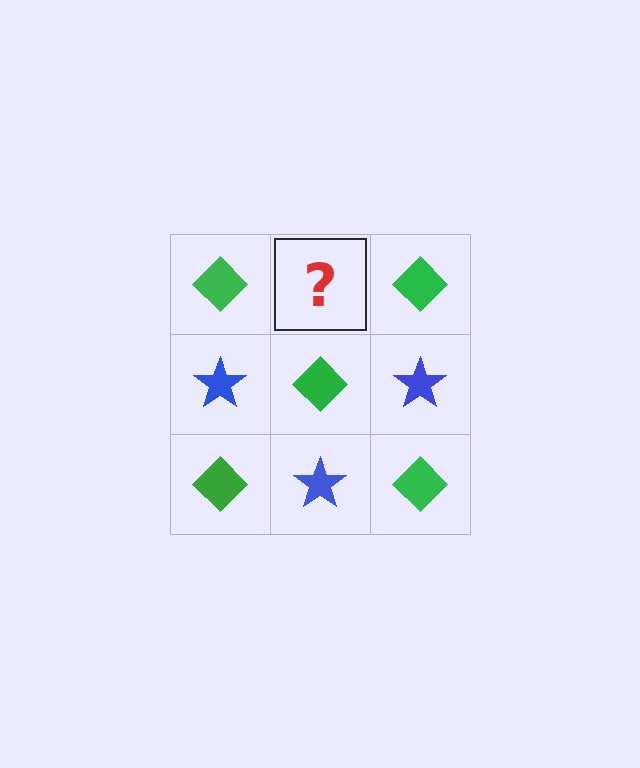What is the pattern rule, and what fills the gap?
The rule is that it alternates green diamond and blue star in a checkerboard pattern. The gap should be filled with a blue star.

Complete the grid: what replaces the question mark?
The question mark should be replaced with a blue star.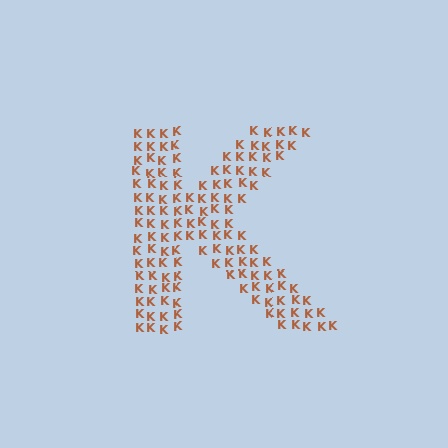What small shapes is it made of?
It is made of small letter K's.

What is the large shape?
The large shape is the letter K.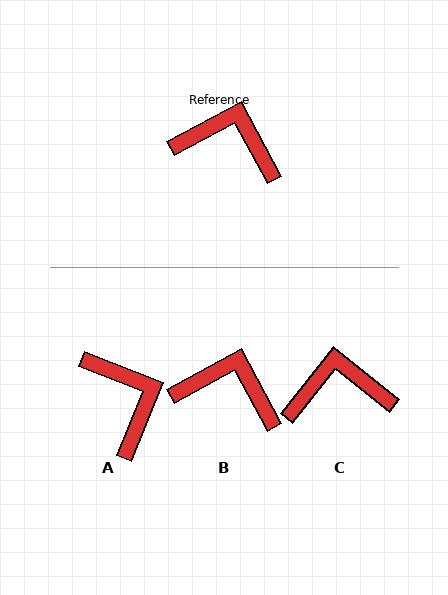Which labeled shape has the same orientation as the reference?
B.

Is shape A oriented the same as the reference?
No, it is off by about 50 degrees.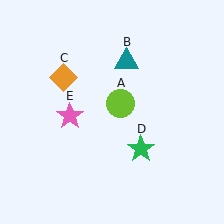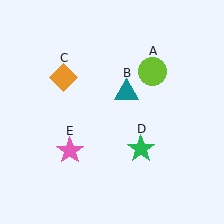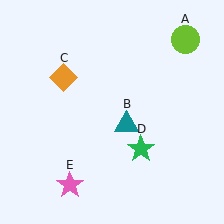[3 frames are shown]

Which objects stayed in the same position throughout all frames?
Orange diamond (object C) and green star (object D) remained stationary.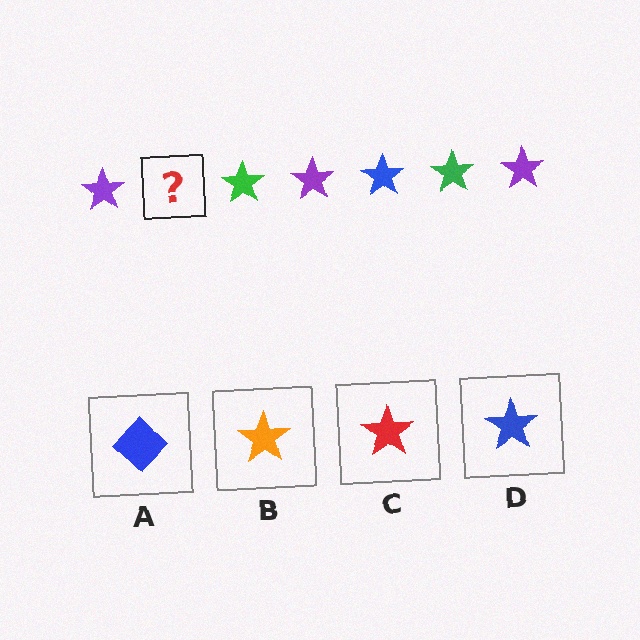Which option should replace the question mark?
Option D.